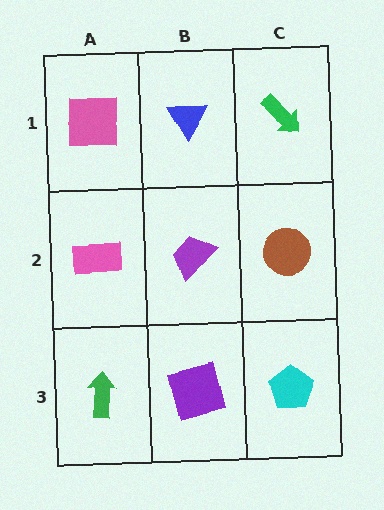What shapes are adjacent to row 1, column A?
A pink rectangle (row 2, column A), a blue triangle (row 1, column B).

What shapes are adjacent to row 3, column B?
A purple trapezoid (row 2, column B), a green arrow (row 3, column A), a cyan pentagon (row 3, column C).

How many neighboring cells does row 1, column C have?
2.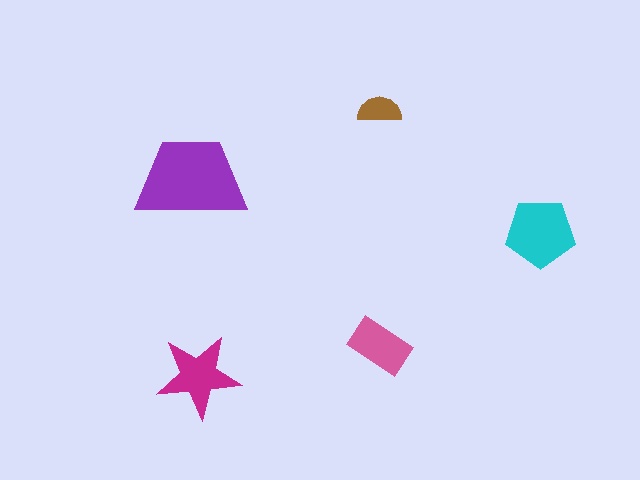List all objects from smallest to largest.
The brown semicircle, the pink rectangle, the magenta star, the cyan pentagon, the purple trapezoid.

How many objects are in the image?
There are 5 objects in the image.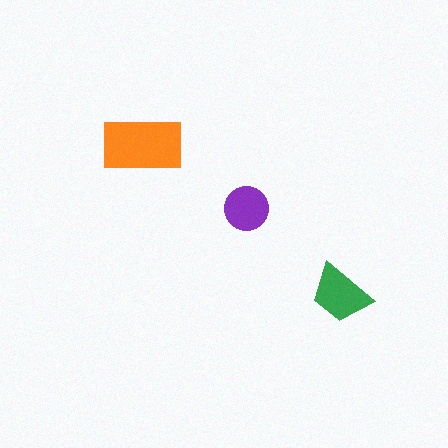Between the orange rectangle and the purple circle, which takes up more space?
The orange rectangle.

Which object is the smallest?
The purple circle.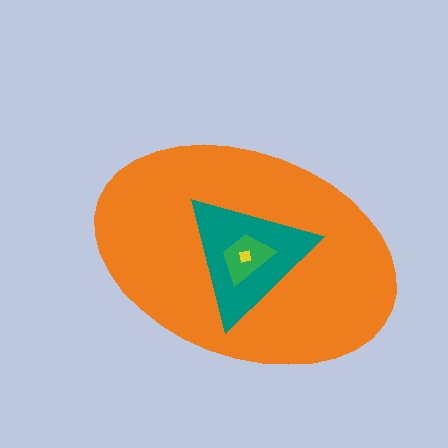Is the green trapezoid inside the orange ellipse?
Yes.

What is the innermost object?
The yellow square.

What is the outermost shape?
The orange ellipse.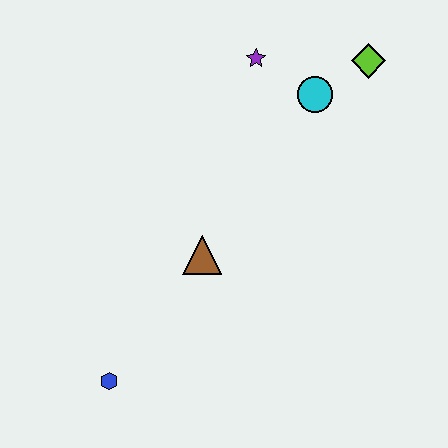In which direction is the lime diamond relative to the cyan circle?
The lime diamond is to the right of the cyan circle.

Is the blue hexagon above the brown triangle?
No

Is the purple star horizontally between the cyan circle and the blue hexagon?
Yes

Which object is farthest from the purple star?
The blue hexagon is farthest from the purple star.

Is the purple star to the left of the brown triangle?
No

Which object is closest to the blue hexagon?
The brown triangle is closest to the blue hexagon.